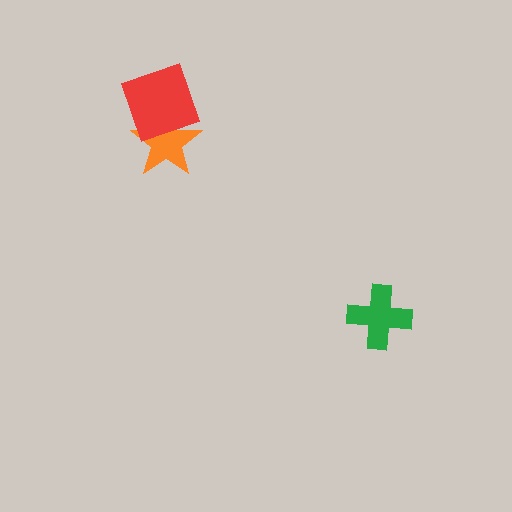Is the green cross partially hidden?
No, no other shape covers it.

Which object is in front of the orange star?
The red diamond is in front of the orange star.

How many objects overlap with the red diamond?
1 object overlaps with the red diamond.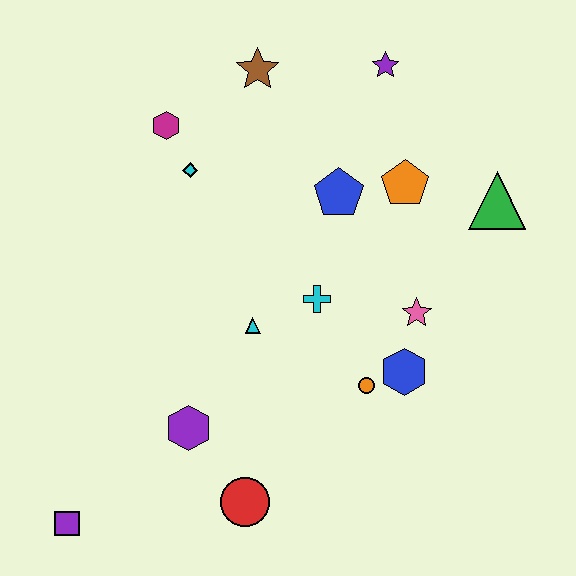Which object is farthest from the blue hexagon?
The purple square is farthest from the blue hexagon.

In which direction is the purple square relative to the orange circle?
The purple square is to the left of the orange circle.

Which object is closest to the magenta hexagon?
The cyan diamond is closest to the magenta hexagon.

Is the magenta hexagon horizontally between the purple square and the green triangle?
Yes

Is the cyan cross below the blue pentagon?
Yes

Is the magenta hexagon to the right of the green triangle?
No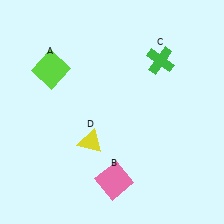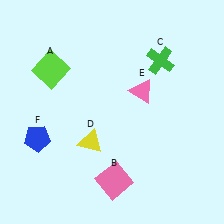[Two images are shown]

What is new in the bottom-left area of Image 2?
A blue pentagon (F) was added in the bottom-left area of Image 2.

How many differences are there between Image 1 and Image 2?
There are 2 differences between the two images.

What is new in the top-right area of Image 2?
A pink triangle (E) was added in the top-right area of Image 2.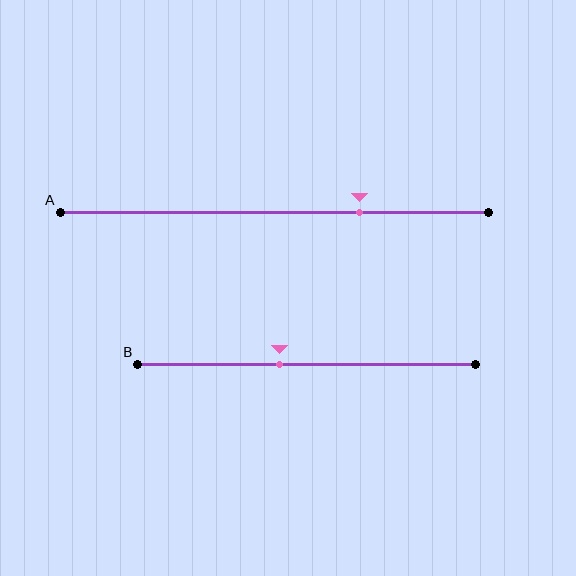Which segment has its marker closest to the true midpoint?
Segment B has its marker closest to the true midpoint.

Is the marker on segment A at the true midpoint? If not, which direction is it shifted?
No, the marker on segment A is shifted to the right by about 20% of the segment length.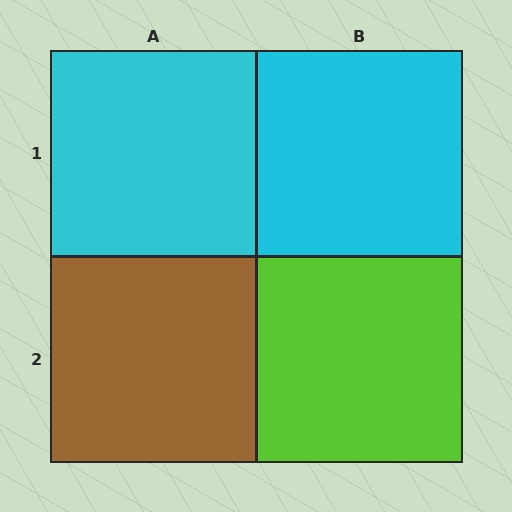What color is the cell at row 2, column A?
Brown.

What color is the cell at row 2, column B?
Lime.